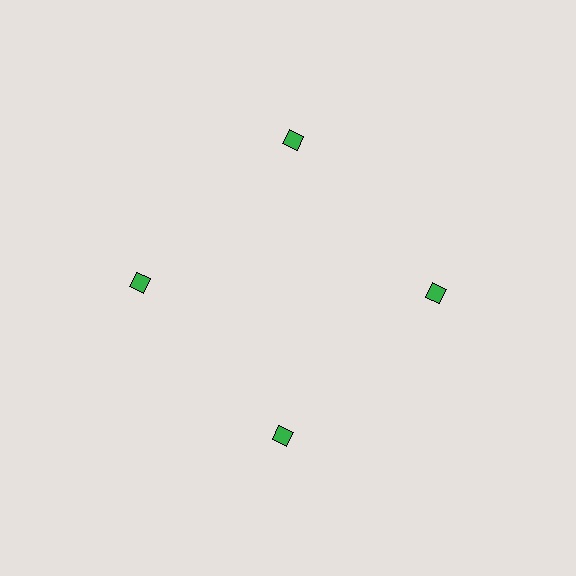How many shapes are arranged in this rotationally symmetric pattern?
There are 4 shapes, arranged in 4 groups of 1.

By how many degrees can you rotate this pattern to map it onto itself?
The pattern maps onto itself every 90 degrees of rotation.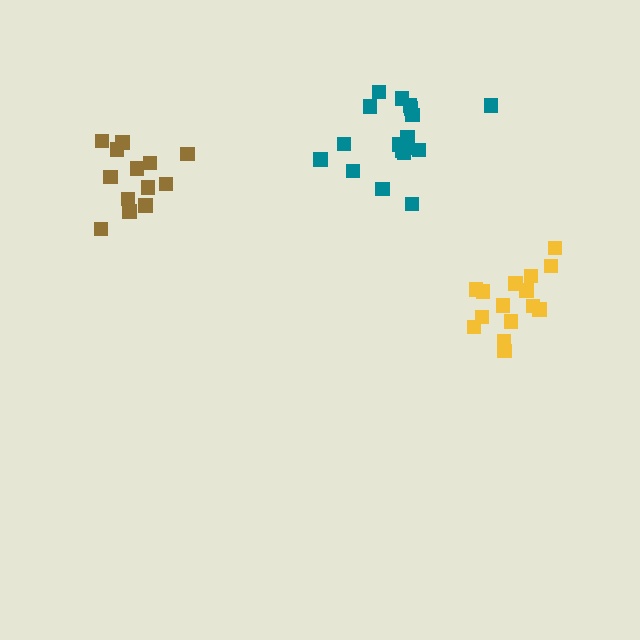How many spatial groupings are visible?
There are 3 spatial groupings.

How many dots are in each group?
Group 1: 13 dots, Group 2: 18 dots, Group 3: 15 dots (46 total).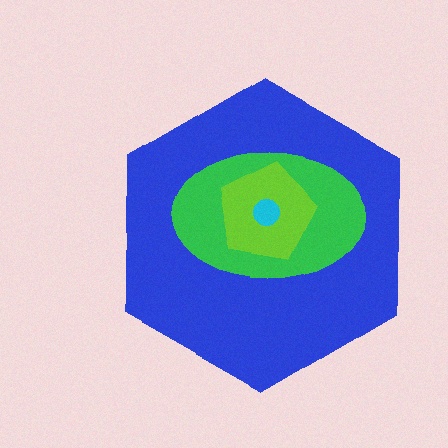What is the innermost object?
The cyan circle.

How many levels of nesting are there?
4.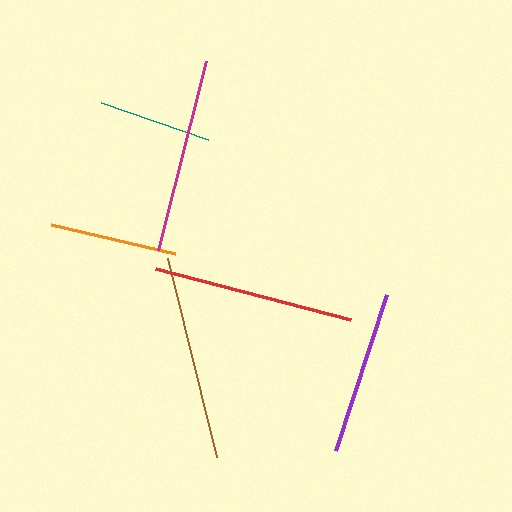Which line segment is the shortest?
The teal line is the shortest at approximately 113 pixels.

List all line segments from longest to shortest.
From longest to shortest: brown, red, magenta, purple, orange, teal.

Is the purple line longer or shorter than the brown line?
The brown line is longer than the purple line.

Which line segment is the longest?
The brown line is the longest at approximately 204 pixels.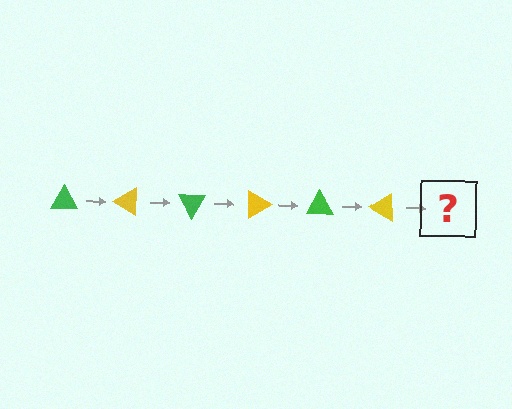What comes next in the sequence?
The next element should be a green triangle, rotated 180 degrees from the start.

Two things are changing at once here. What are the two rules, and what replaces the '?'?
The two rules are that it rotates 30 degrees each step and the color cycles through green and yellow. The '?' should be a green triangle, rotated 180 degrees from the start.